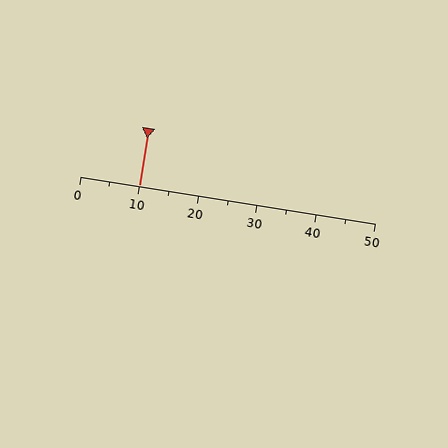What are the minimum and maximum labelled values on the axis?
The axis runs from 0 to 50.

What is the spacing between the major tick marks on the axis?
The major ticks are spaced 10 apart.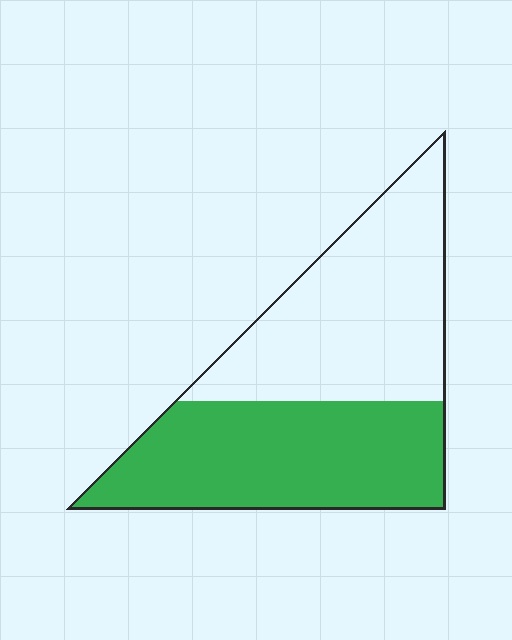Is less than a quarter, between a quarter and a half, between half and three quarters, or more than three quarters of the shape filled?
Between a quarter and a half.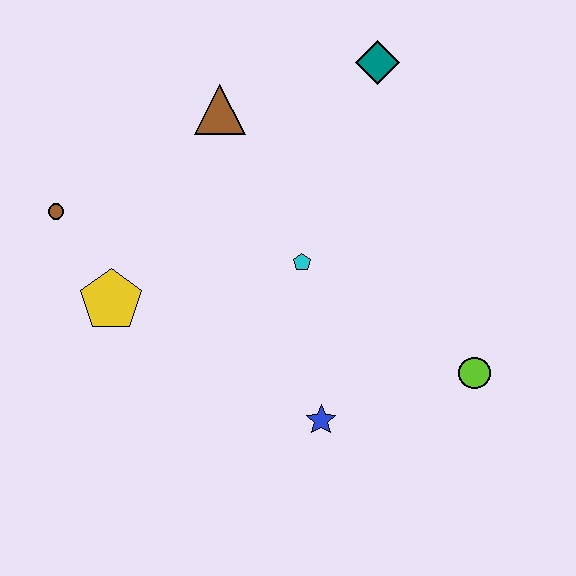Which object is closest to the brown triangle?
The teal diamond is closest to the brown triangle.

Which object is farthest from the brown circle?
The lime circle is farthest from the brown circle.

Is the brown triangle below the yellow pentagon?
No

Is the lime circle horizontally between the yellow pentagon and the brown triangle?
No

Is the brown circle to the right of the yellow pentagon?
No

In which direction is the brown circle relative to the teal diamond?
The brown circle is to the left of the teal diamond.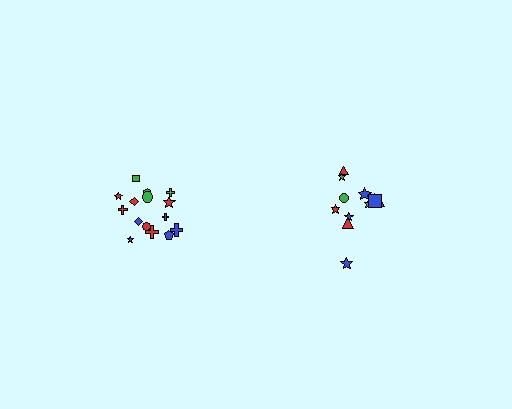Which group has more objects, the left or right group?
The left group.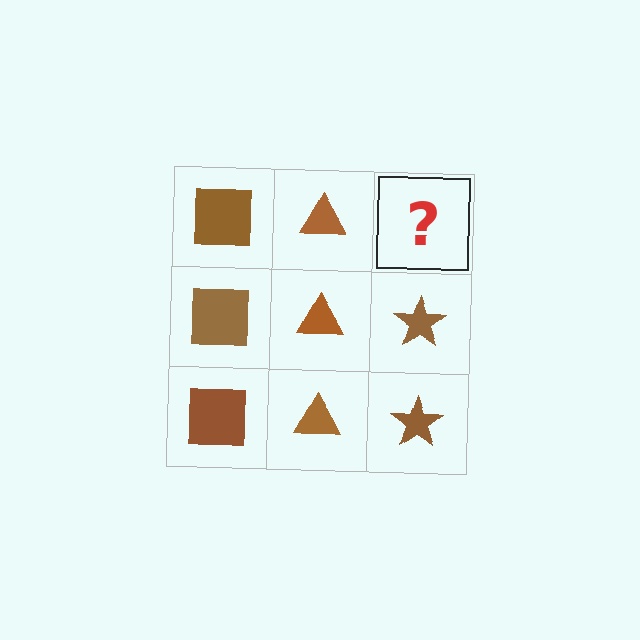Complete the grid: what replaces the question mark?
The question mark should be replaced with a brown star.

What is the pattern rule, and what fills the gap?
The rule is that each column has a consistent shape. The gap should be filled with a brown star.